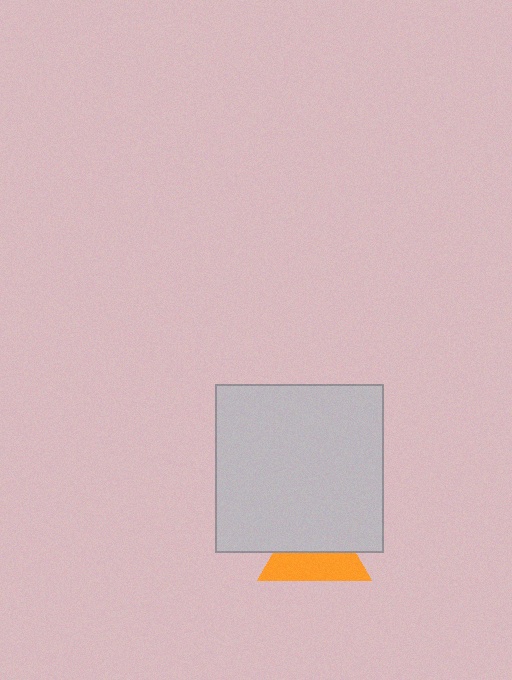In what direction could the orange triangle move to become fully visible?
The orange triangle could move down. That would shift it out from behind the light gray square entirely.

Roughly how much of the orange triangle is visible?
About half of it is visible (roughly 48%).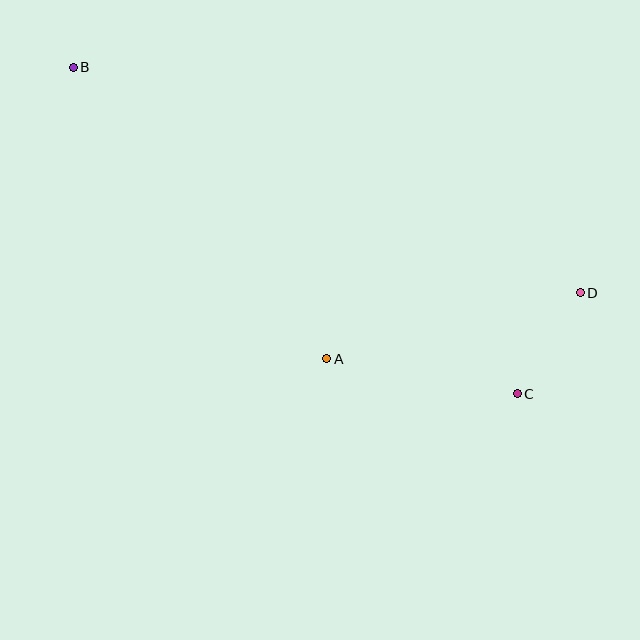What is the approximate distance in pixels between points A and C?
The distance between A and C is approximately 194 pixels.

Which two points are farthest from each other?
Points B and D are farthest from each other.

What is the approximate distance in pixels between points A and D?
The distance between A and D is approximately 262 pixels.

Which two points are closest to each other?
Points C and D are closest to each other.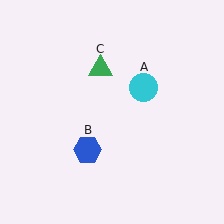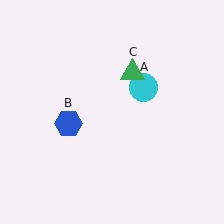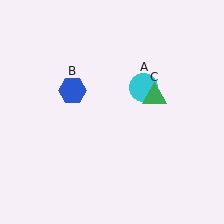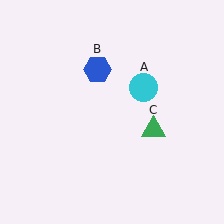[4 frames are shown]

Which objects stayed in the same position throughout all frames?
Cyan circle (object A) remained stationary.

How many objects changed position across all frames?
2 objects changed position: blue hexagon (object B), green triangle (object C).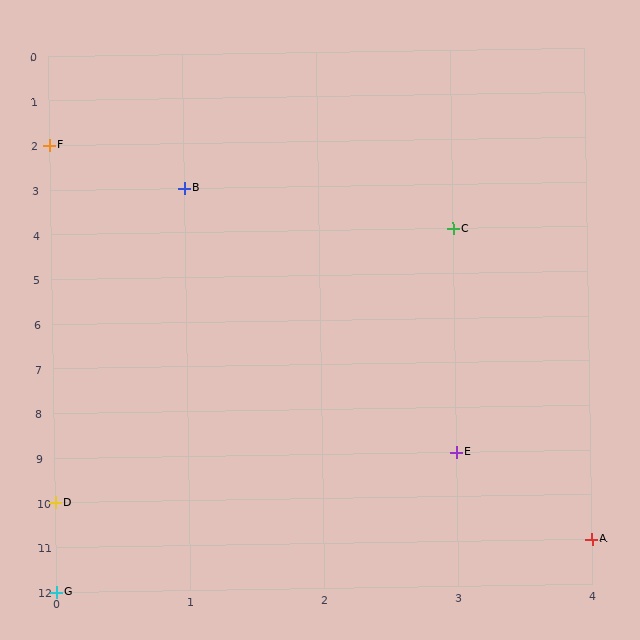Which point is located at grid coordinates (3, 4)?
Point C is at (3, 4).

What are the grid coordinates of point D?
Point D is at grid coordinates (0, 10).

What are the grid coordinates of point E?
Point E is at grid coordinates (3, 9).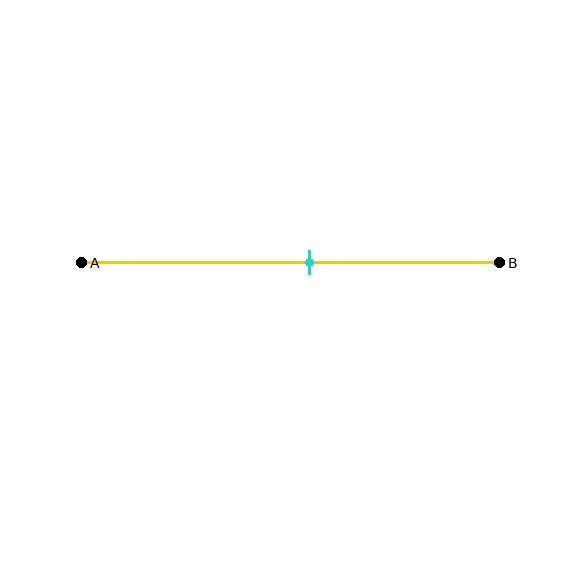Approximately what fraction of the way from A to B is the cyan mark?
The cyan mark is approximately 55% of the way from A to B.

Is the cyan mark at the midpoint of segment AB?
No, the mark is at about 55% from A, not at the 50% midpoint.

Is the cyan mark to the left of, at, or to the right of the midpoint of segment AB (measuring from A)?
The cyan mark is to the right of the midpoint of segment AB.